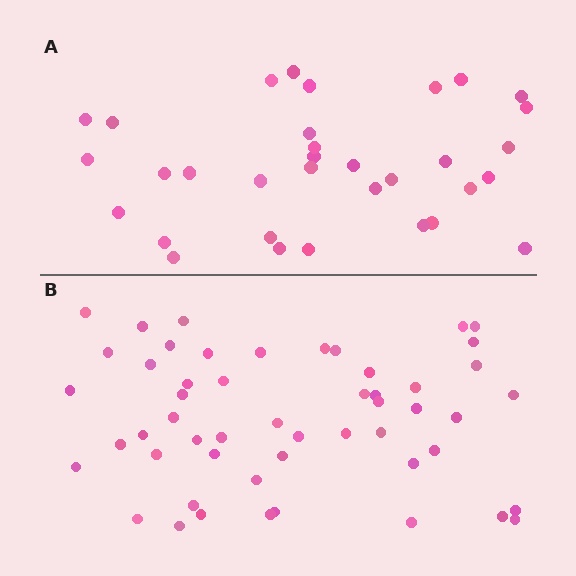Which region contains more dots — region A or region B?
Region B (the bottom region) has more dots.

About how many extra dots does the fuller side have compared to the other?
Region B has approximately 20 more dots than region A.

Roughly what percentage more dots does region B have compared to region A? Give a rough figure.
About 60% more.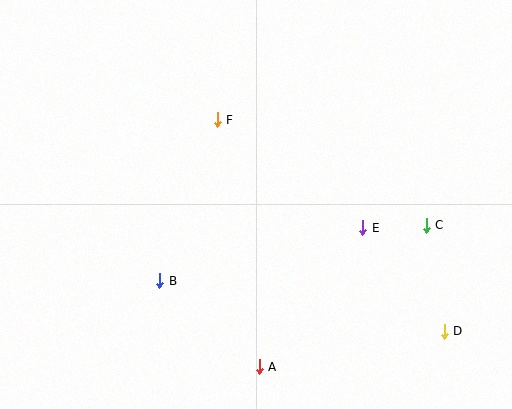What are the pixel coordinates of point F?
Point F is at (217, 120).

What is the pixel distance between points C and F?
The distance between C and F is 234 pixels.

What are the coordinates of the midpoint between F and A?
The midpoint between F and A is at (238, 243).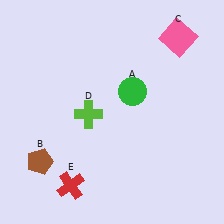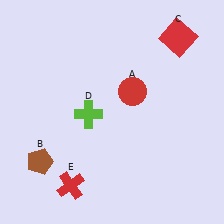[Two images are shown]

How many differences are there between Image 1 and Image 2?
There are 2 differences between the two images.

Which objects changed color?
A changed from green to red. C changed from pink to red.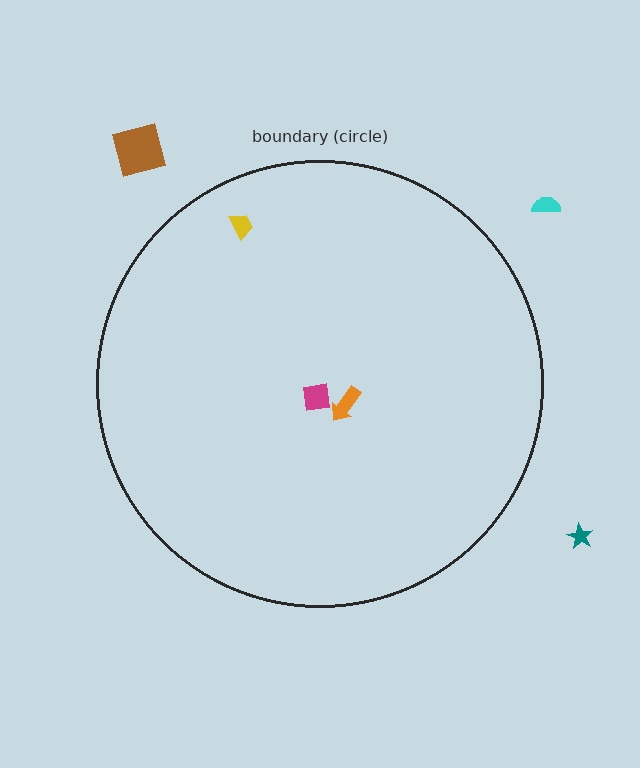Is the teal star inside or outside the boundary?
Outside.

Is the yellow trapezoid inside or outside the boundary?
Inside.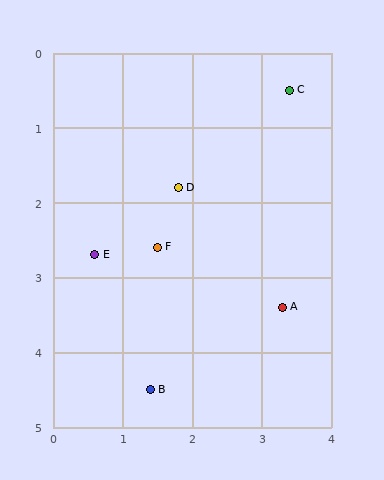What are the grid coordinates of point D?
Point D is at approximately (1.8, 1.8).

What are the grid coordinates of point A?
Point A is at approximately (3.3, 3.4).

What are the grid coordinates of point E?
Point E is at approximately (0.6, 2.7).